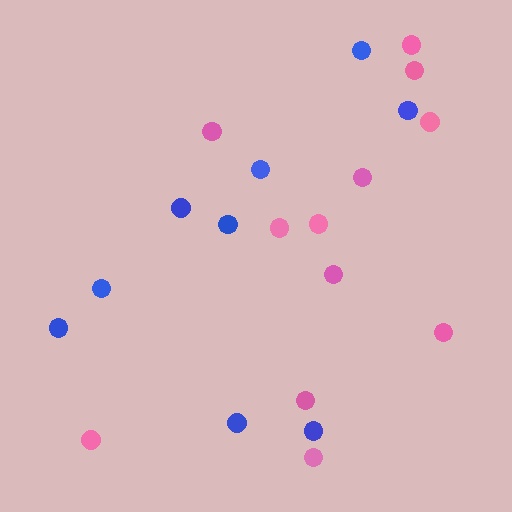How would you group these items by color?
There are 2 groups: one group of pink circles (12) and one group of blue circles (9).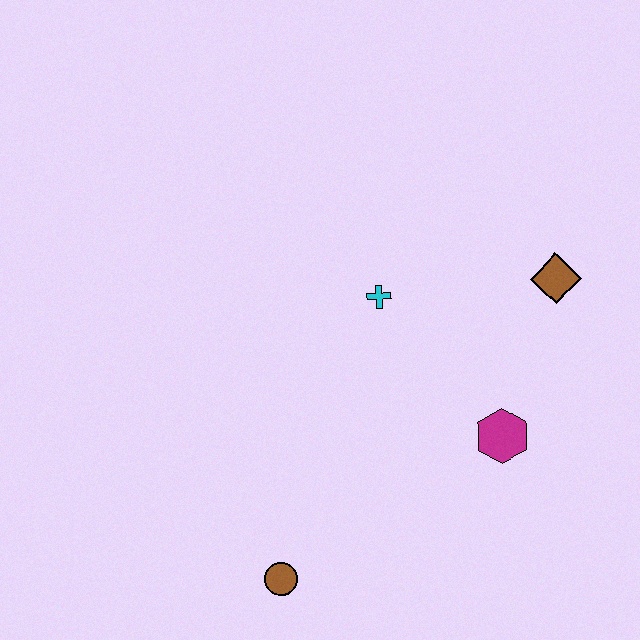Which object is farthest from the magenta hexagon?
The brown circle is farthest from the magenta hexagon.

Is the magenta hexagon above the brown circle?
Yes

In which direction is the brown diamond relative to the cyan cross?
The brown diamond is to the right of the cyan cross.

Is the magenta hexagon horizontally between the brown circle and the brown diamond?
Yes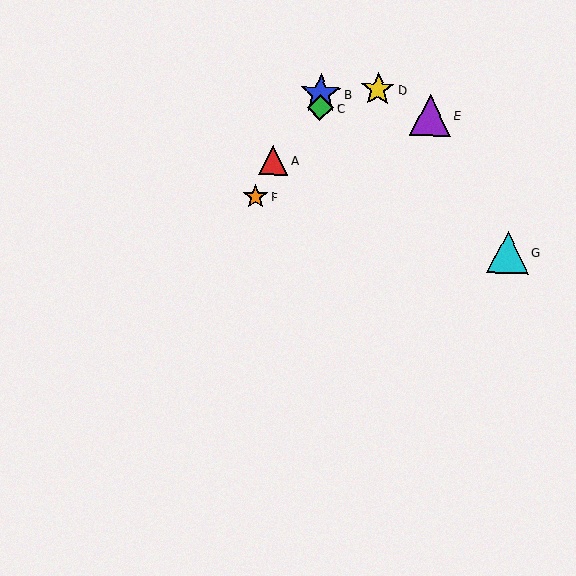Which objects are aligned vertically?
Objects B, C are aligned vertically.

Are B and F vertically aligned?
No, B is at x≈321 and F is at x≈255.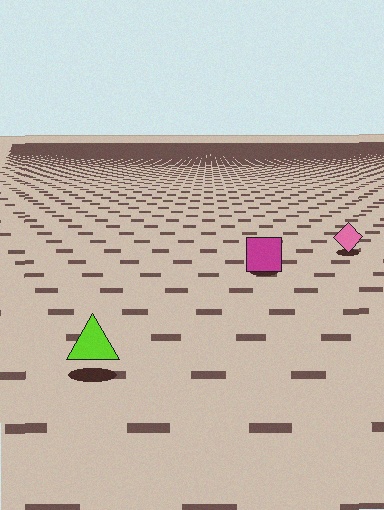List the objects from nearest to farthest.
From nearest to farthest: the lime triangle, the magenta square, the pink diamond.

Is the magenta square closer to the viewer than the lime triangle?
No. The lime triangle is closer — you can tell from the texture gradient: the ground texture is coarser near it.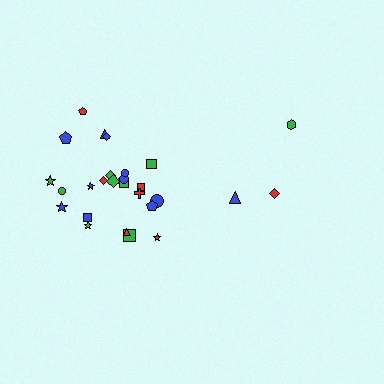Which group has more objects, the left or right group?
The left group.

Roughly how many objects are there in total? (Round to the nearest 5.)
Roughly 30 objects in total.